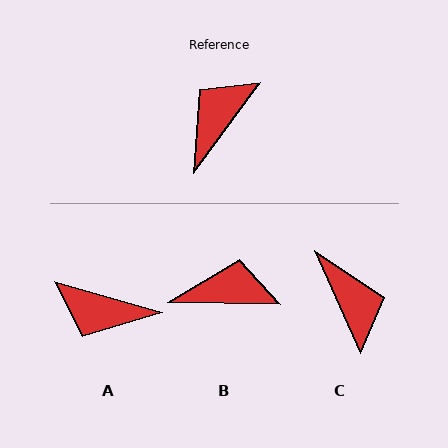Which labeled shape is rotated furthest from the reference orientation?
C, about 119 degrees away.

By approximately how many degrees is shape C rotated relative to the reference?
Approximately 119 degrees clockwise.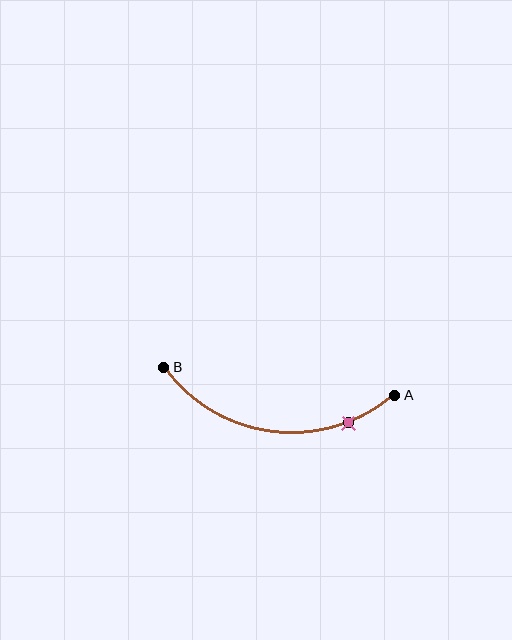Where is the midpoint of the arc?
The arc midpoint is the point on the curve farthest from the straight line joining A and B. It sits below that line.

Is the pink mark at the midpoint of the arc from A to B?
No. The pink mark lies on the arc but is closer to endpoint A. The arc midpoint would be at the point on the curve equidistant along the arc from both A and B.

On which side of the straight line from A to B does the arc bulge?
The arc bulges below the straight line connecting A and B.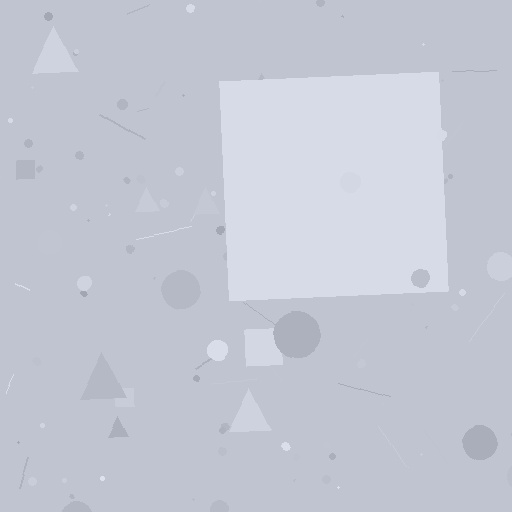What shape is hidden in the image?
A square is hidden in the image.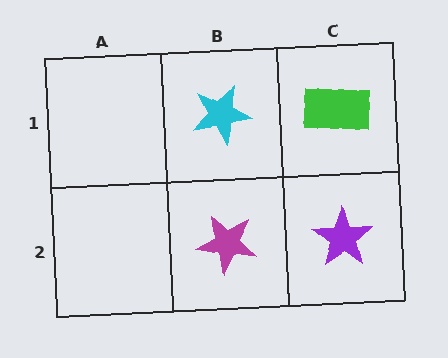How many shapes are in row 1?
2 shapes.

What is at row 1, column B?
A cyan star.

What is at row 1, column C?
A green rectangle.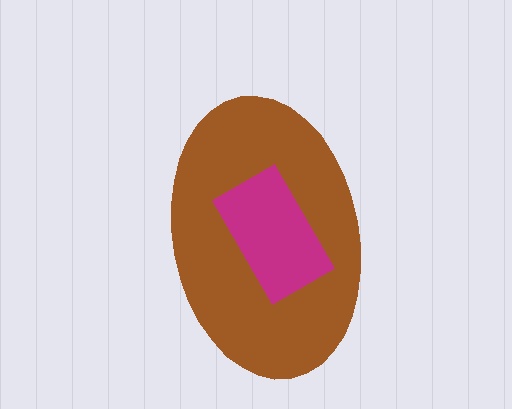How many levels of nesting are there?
2.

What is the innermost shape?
The magenta rectangle.